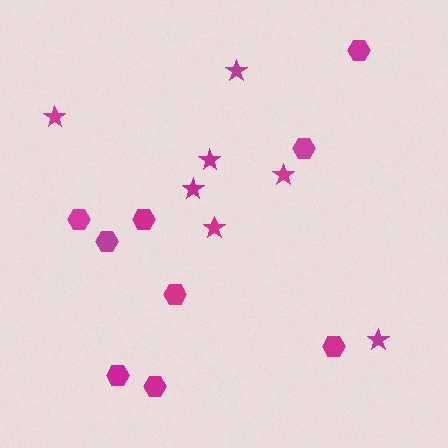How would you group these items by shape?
There are 2 groups: one group of hexagons (9) and one group of stars (7).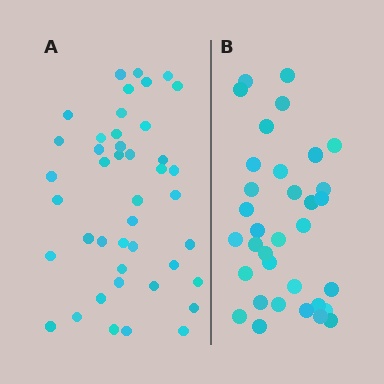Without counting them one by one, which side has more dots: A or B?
Region A (the left region) has more dots.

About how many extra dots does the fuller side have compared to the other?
Region A has roughly 8 or so more dots than region B.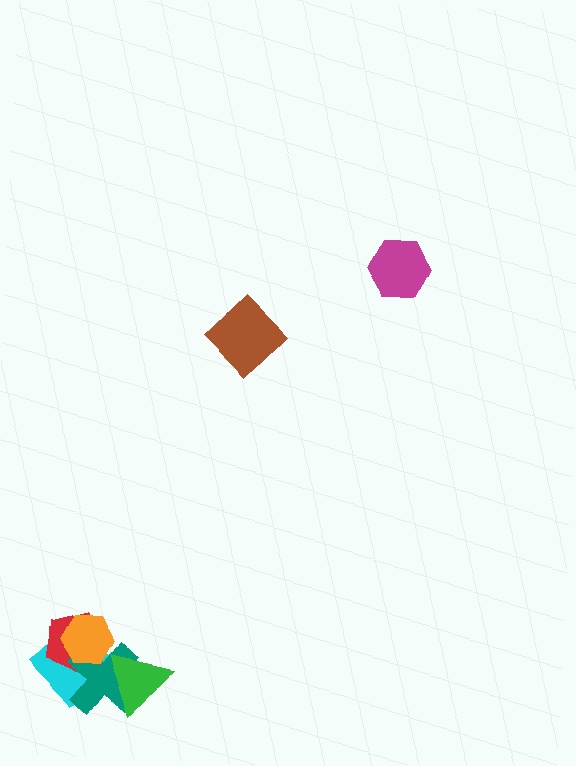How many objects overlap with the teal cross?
4 objects overlap with the teal cross.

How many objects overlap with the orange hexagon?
3 objects overlap with the orange hexagon.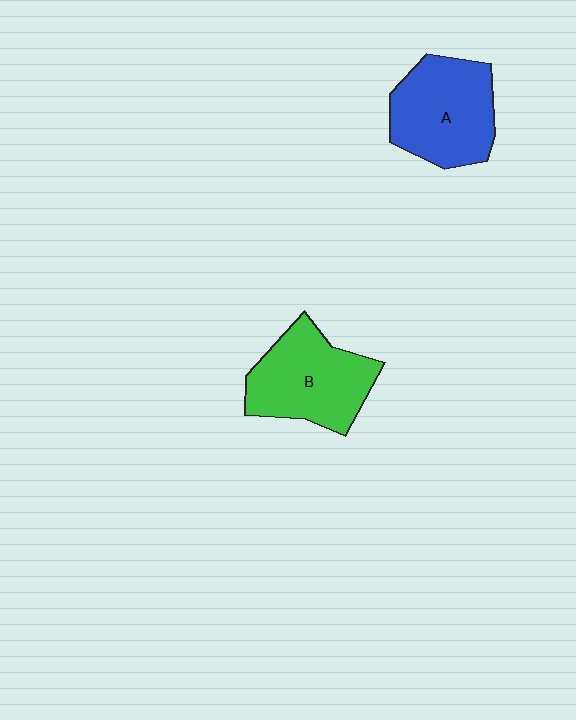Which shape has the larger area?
Shape B (green).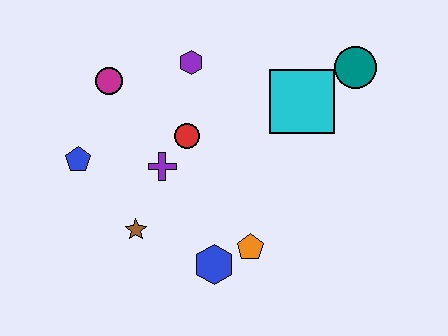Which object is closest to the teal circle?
The cyan square is closest to the teal circle.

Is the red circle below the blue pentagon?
No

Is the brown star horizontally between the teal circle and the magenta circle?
Yes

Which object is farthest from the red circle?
The teal circle is farthest from the red circle.